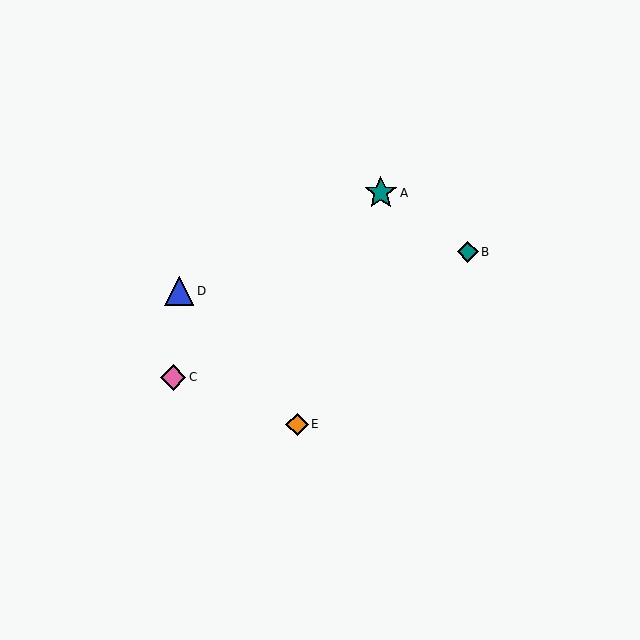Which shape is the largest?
The teal star (labeled A) is the largest.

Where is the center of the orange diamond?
The center of the orange diamond is at (297, 424).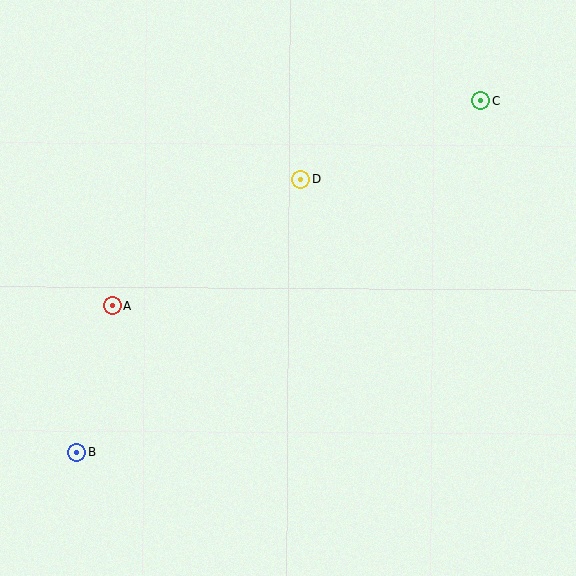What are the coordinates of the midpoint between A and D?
The midpoint between A and D is at (206, 242).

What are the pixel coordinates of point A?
Point A is at (112, 306).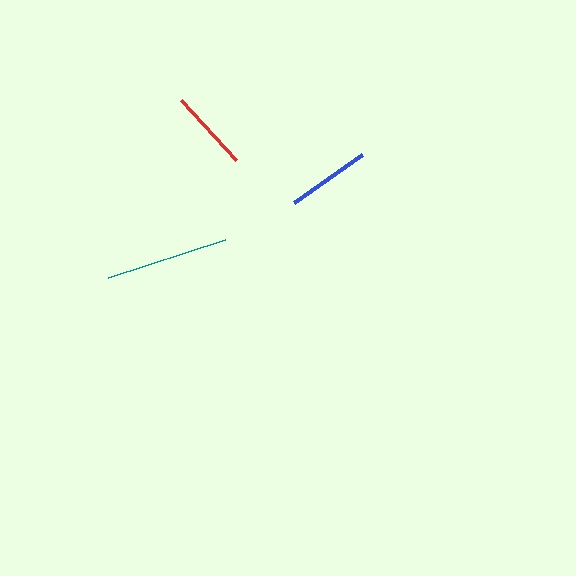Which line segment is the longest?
The teal line is the longest at approximately 123 pixels.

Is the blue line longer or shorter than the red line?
The blue line is longer than the red line.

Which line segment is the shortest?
The red line is the shortest at approximately 81 pixels.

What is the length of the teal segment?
The teal segment is approximately 123 pixels long.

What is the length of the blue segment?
The blue segment is approximately 83 pixels long.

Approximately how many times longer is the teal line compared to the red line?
The teal line is approximately 1.5 times the length of the red line.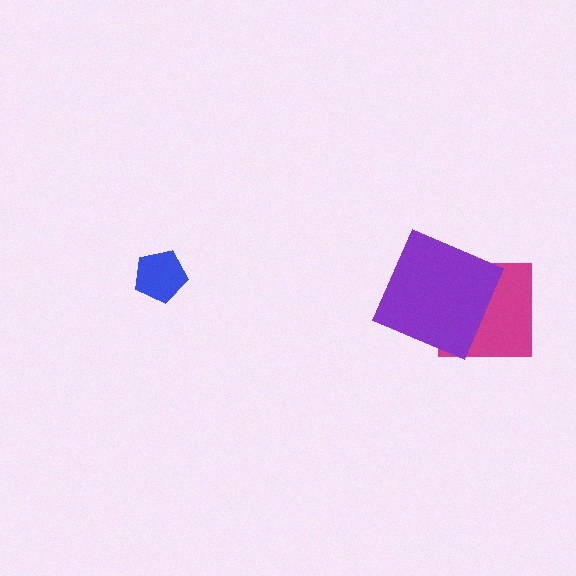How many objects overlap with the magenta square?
1 object overlaps with the magenta square.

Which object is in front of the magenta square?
The purple square is in front of the magenta square.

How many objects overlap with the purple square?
1 object overlaps with the purple square.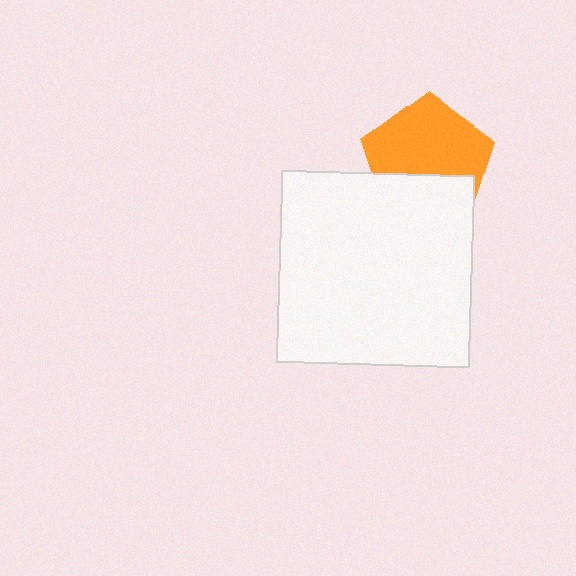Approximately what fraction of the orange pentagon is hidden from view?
Roughly 37% of the orange pentagon is hidden behind the white square.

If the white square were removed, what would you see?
You would see the complete orange pentagon.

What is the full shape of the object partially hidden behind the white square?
The partially hidden object is an orange pentagon.